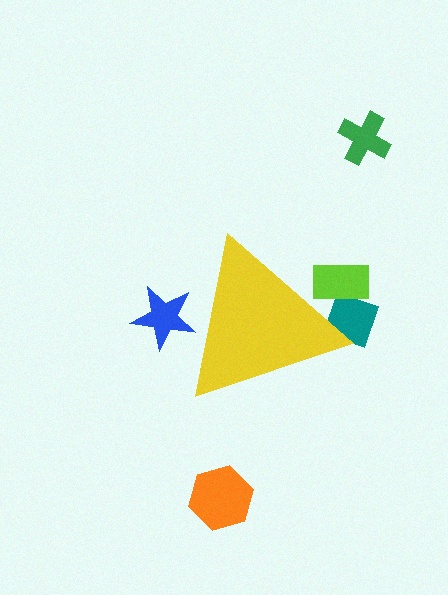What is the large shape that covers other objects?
A yellow triangle.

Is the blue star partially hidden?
Yes, the blue star is partially hidden behind the yellow triangle.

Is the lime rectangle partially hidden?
Yes, the lime rectangle is partially hidden behind the yellow triangle.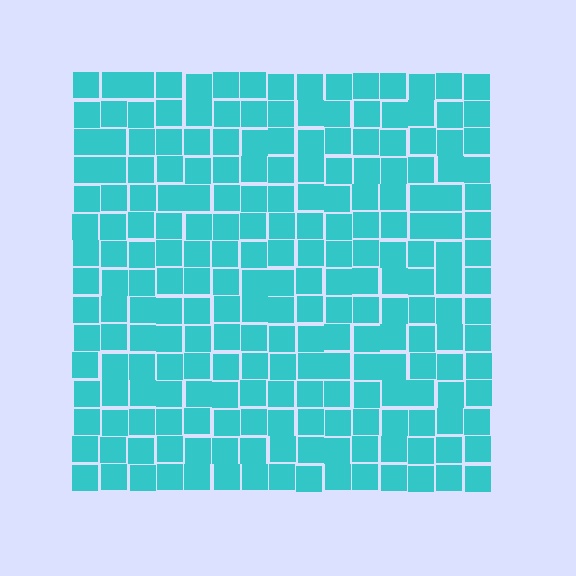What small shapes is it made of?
It is made of small squares.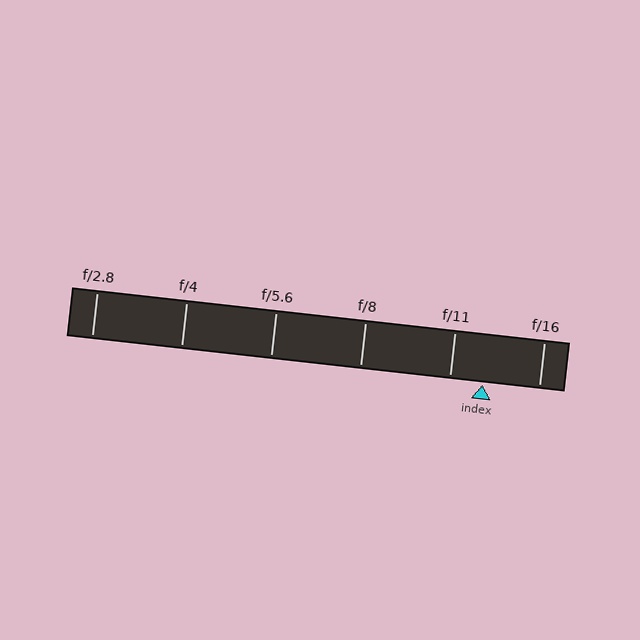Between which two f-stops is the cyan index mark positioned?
The index mark is between f/11 and f/16.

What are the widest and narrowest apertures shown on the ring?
The widest aperture shown is f/2.8 and the narrowest is f/16.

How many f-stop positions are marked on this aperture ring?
There are 6 f-stop positions marked.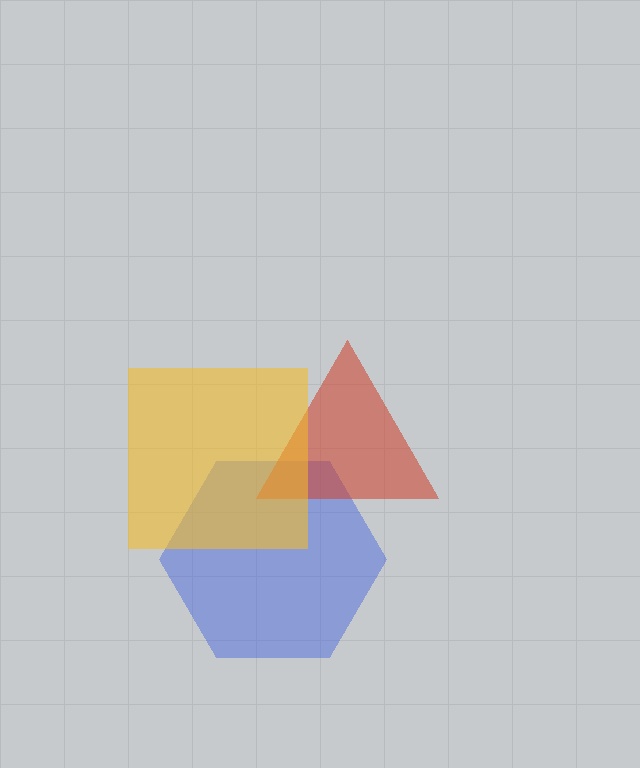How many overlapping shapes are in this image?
There are 3 overlapping shapes in the image.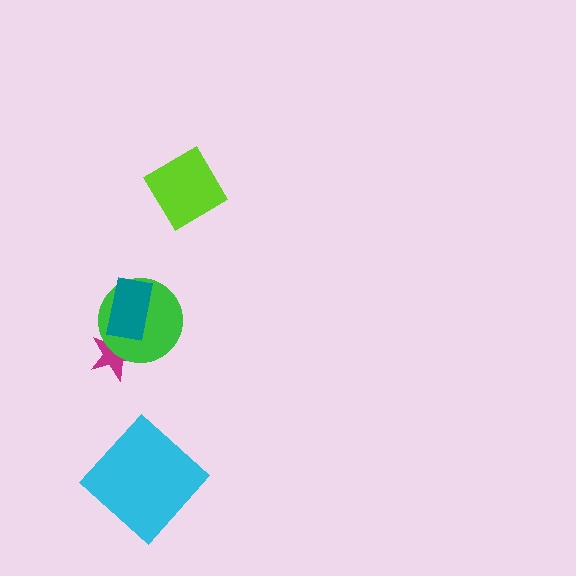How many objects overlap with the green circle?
2 objects overlap with the green circle.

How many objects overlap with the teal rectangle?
2 objects overlap with the teal rectangle.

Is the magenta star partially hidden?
Yes, it is partially covered by another shape.